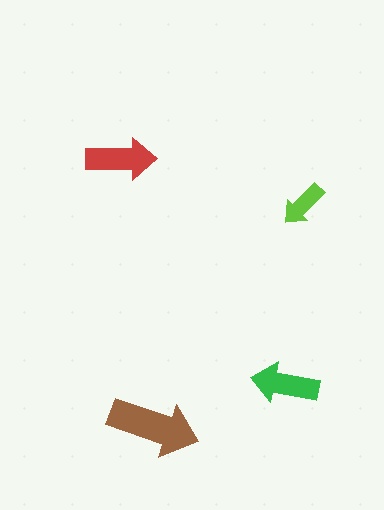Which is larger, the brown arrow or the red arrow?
The brown one.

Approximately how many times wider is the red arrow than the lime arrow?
About 1.5 times wider.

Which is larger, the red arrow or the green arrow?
The red one.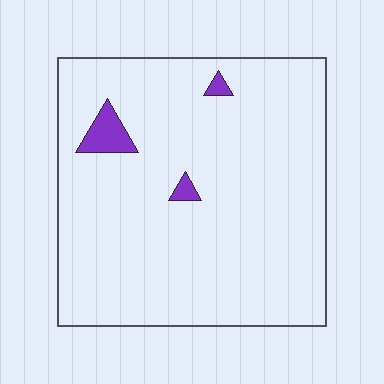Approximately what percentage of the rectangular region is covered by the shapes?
Approximately 5%.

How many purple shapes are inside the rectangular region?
3.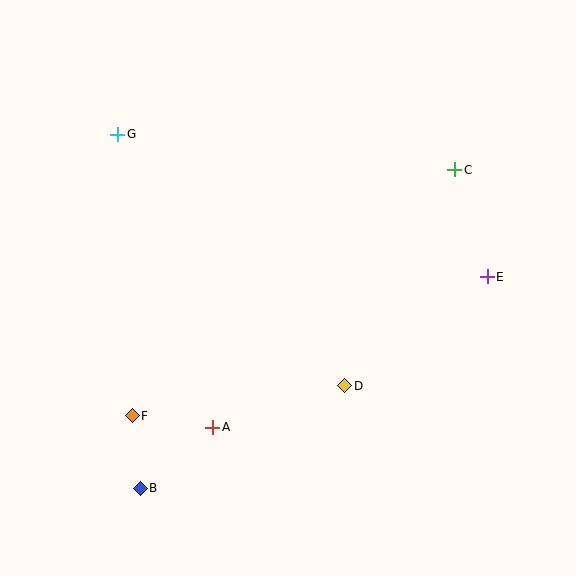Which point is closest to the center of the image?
Point D at (345, 386) is closest to the center.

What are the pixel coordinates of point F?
Point F is at (132, 416).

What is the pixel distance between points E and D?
The distance between E and D is 179 pixels.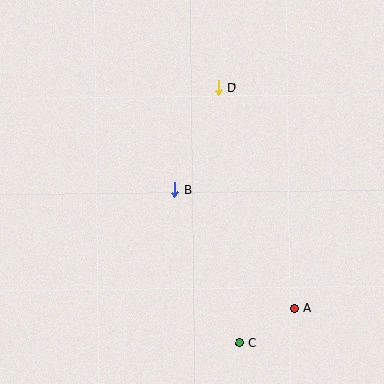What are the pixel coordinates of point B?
Point B is at (175, 190).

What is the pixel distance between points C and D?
The distance between C and D is 257 pixels.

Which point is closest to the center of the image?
Point B at (175, 190) is closest to the center.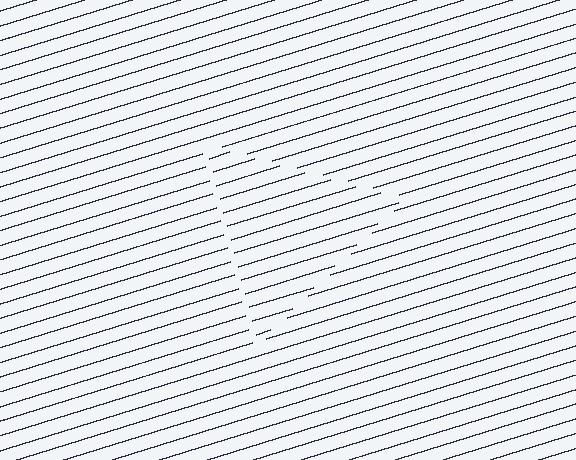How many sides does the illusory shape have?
3 sides — the line-ends trace a triangle.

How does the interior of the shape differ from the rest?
The interior of the shape contains the same grating, shifted by half a period — the contour is defined by the phase discontinuity where line-ends from the inner and outer gratings abut.